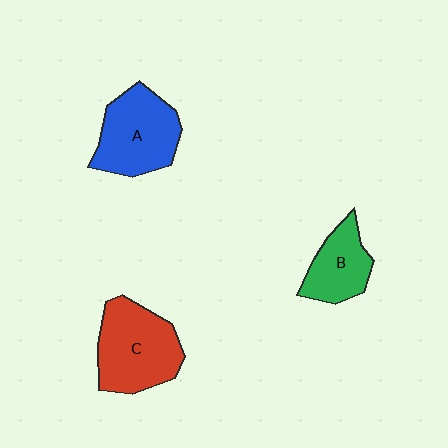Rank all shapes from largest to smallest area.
From largest to smallest: C (red), A (blue), B (green).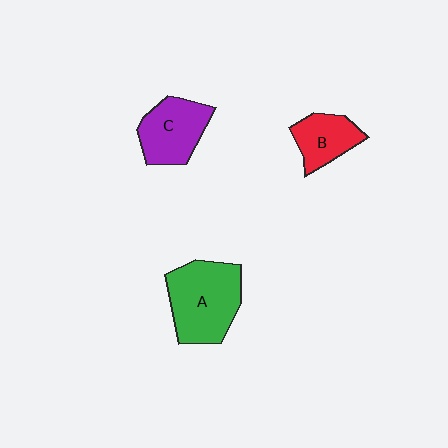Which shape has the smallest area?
Shape B (red).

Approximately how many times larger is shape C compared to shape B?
Approximately 1.3 times.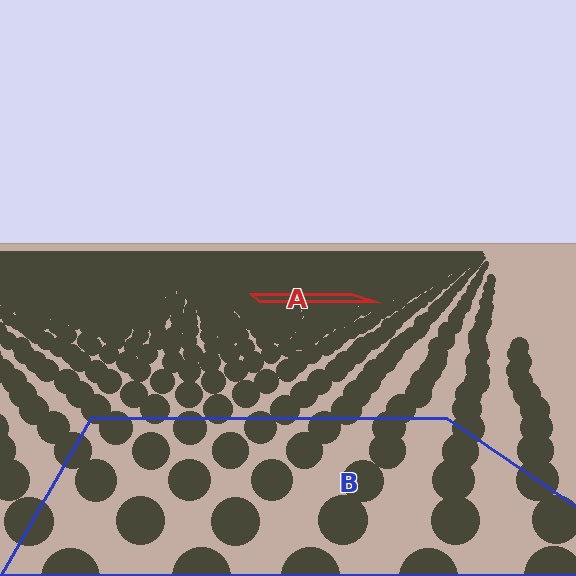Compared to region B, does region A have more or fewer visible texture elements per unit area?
Region A has more texture elements per unit area — they are packed more densely because it is farther away.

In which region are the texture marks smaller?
The texture marks are smaller in region A, because it is farther away.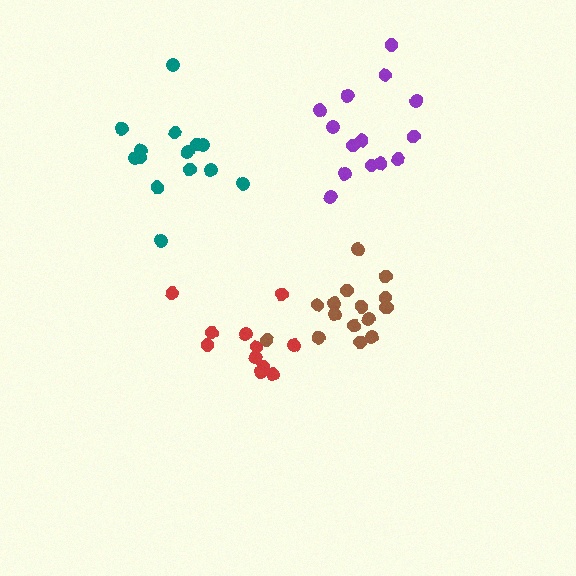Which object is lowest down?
The red cluster is bottommost.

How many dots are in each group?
Group 1: 14 dots, Group 2: 11 dots, Group 3: 16 dots, Group 4: 14 dots (55 total).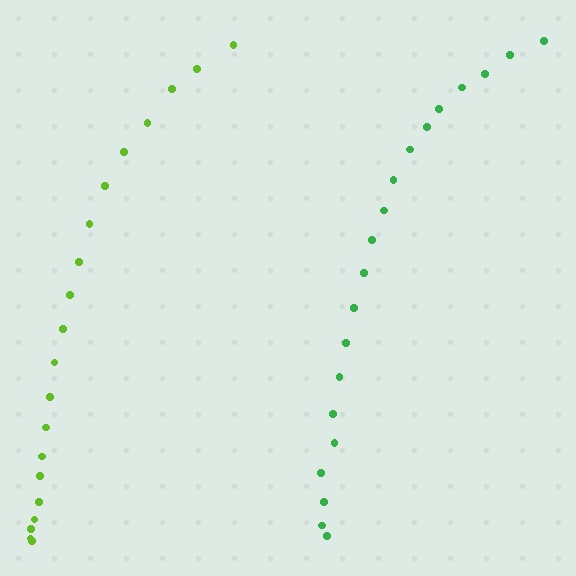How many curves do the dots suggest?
There are 2 distinct paths.